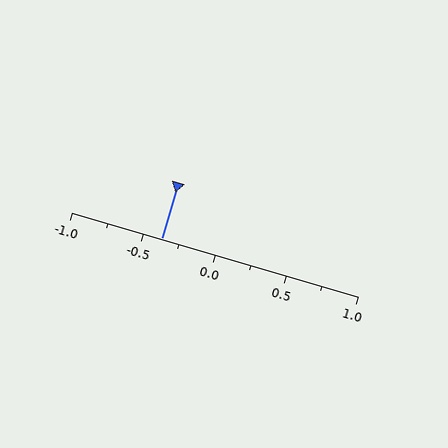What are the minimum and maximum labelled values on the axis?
The axis runs from -1.0 to 1.0.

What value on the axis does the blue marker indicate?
The marker indicates approximately -0.38.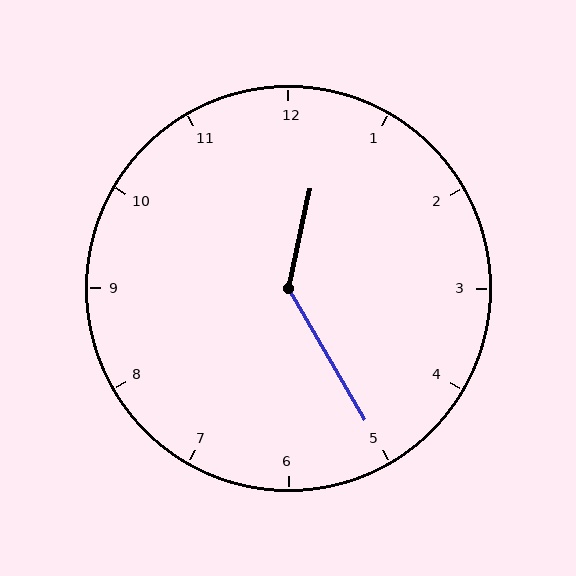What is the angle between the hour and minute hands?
Approximately 138 degrees.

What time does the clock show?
12:25.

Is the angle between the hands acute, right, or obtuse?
It is obtuse.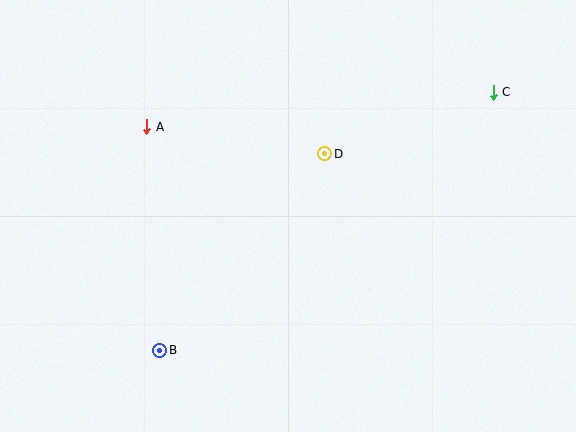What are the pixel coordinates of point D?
Point D is at (325, 154).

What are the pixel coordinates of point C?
Point C is at (493, 92).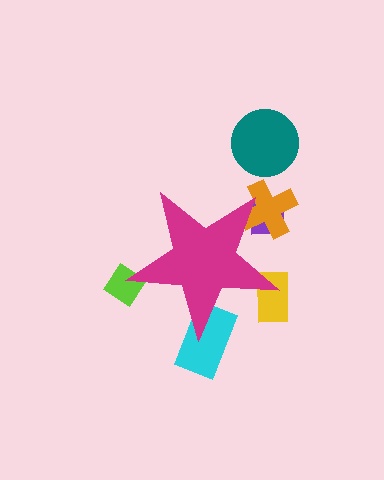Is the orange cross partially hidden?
Yes, the orange cross is partially hidden behind the magenta star.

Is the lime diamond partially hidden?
Yes, the lime diamond is partially hidden behind the magenta star.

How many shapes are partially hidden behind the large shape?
5 shapes are partially hidden.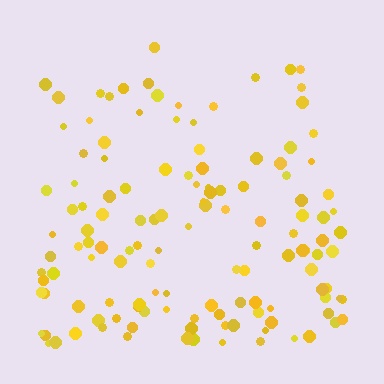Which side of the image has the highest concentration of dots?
The bottom.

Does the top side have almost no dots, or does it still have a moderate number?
Still a moderate number, just noticeably fewer than the bottom.